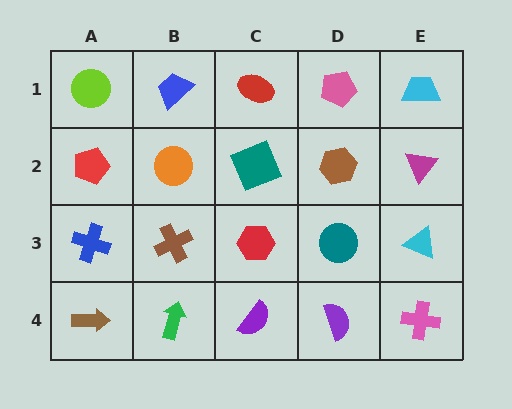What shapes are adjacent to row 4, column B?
A brown cross (row 3, column B), a brown arrow (row 4, column A), a purple semicircle (row 4, column C).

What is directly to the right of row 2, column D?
A magenta triangle.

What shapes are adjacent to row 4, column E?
A cyan triangle (row 3, column E), a purple semicircle (row 4, column D).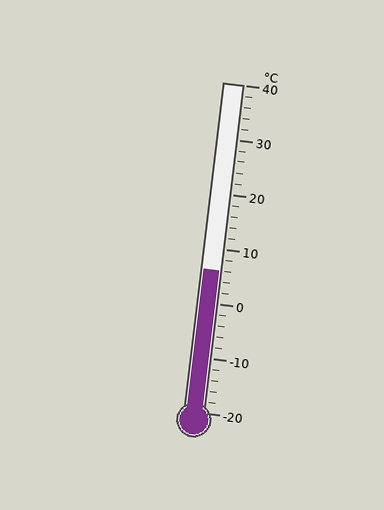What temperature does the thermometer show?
The thermometer shows approximately 6°C.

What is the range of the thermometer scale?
The thermometer scale ranges from -20°C to 40°C.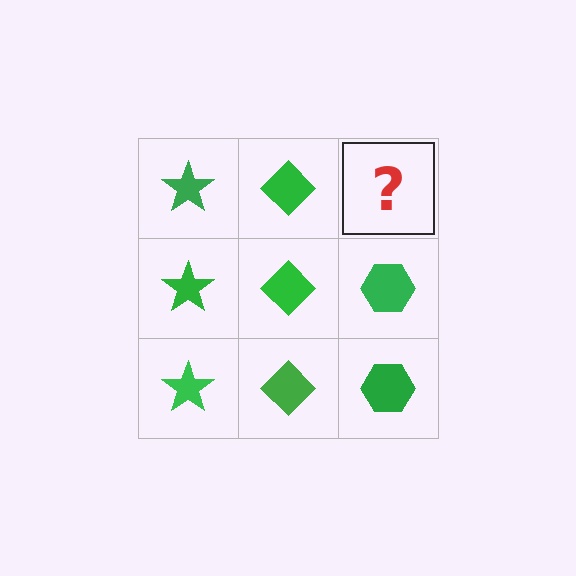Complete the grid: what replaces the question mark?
The question mark should be replaced with a green hexagon.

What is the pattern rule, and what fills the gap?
The rule is that each column has a consistent shape. The gap should be filled with a green hexagon.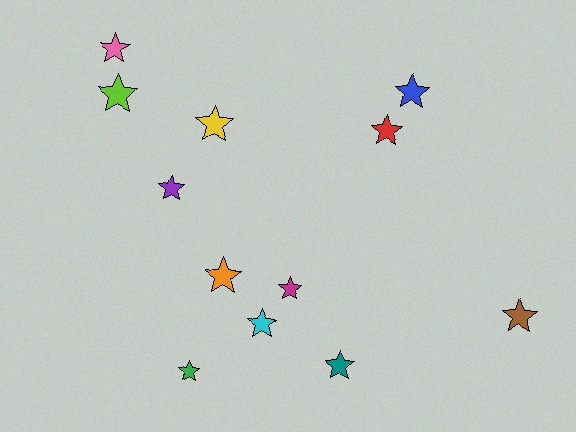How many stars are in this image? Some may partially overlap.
There are 12 stars.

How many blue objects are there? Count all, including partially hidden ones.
There is 1 blue object.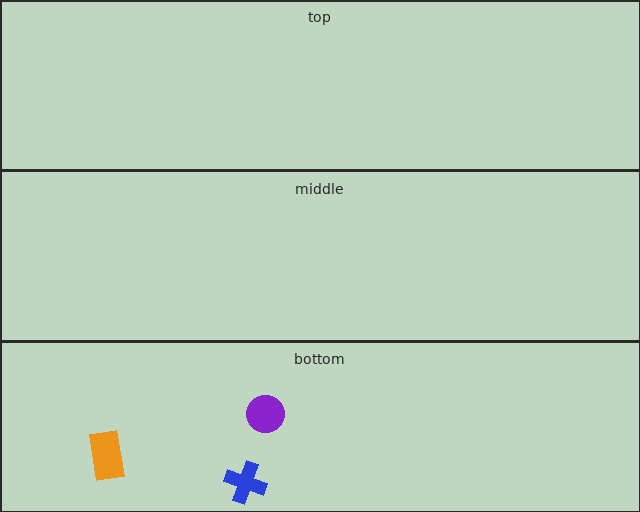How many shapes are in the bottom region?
3.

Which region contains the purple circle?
The bottom region.